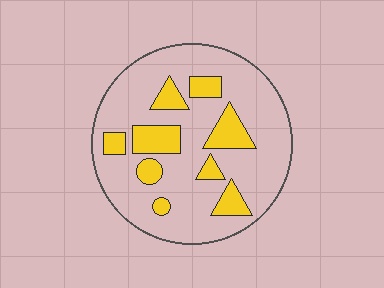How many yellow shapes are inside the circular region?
9.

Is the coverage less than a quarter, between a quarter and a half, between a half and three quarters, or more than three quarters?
Less than a quarter.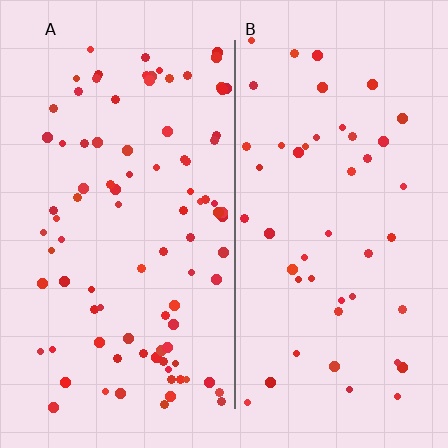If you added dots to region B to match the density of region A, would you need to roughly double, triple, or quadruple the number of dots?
Approximately double.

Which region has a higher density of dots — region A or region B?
A (the left).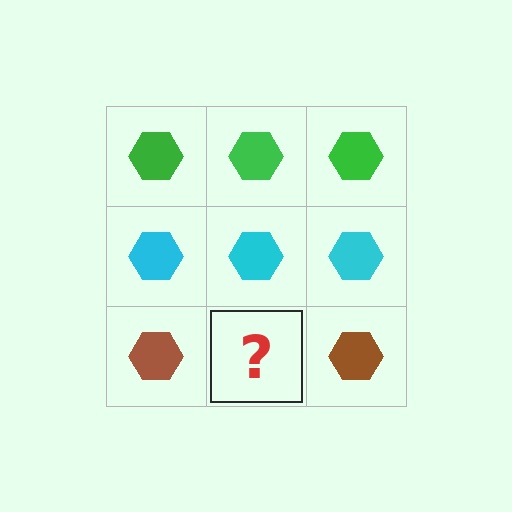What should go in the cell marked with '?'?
The missing cell should contain a brown hexagon.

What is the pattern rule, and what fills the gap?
The rule is that each row has a consistent color. The gap should be filled with a brown hexagon.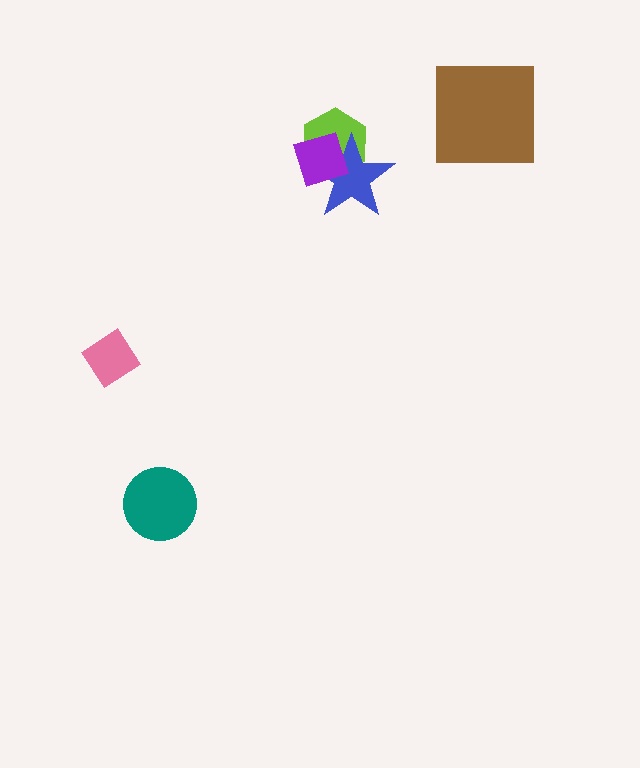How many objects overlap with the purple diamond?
2 objects overlap with the purple diamond.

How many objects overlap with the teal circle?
0 objects overlap with the teal circle.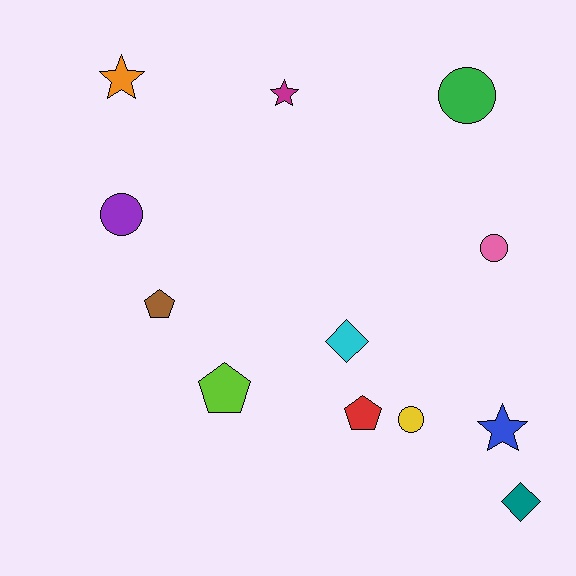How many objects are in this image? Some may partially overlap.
There are 12 objects.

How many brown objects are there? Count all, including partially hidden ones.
There is 1 brown object.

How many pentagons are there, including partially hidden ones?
There are 3 pentagons.